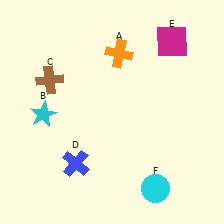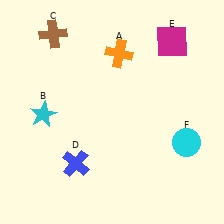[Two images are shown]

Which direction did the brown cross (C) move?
The brown cross (C) moved up.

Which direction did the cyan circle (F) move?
The cyan circle (F) moved up.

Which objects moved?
The objects that moved are: the brown cross (C), the cyan circle (F).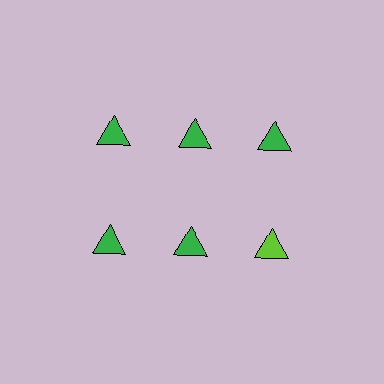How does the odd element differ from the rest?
It has a different color: lime instead of green.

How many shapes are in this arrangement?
There are 6 shapes arranged in a grid pattern.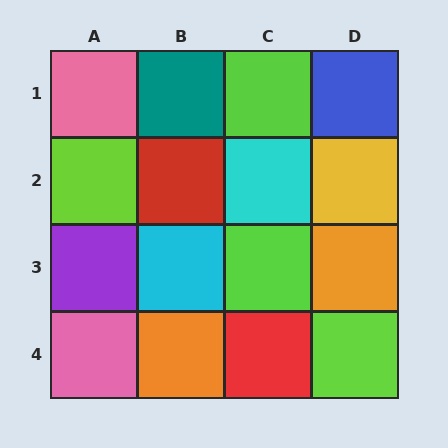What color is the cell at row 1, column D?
Blue.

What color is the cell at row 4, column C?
Red.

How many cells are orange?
2 cells are orange.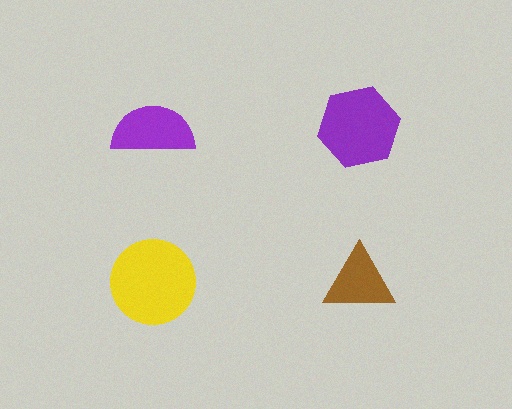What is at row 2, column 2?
A brown triangle.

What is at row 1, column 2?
A purple hexagon.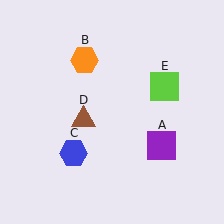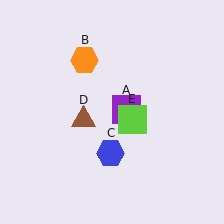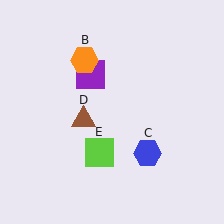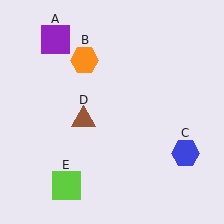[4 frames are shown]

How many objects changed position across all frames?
3 objects changed position: purple square (object A), blue hexagon (object C), lime square (object E).